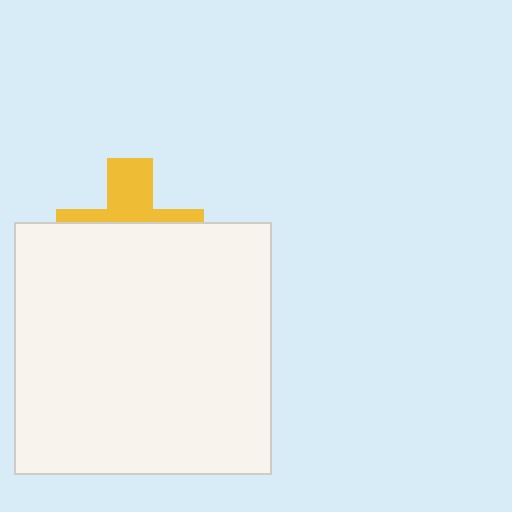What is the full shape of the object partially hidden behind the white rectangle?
The partially hidden object is a yellow cross.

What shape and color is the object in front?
The object in front is a white rectangle.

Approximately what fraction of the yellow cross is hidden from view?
Roughly 64% of the yellow cross is hidden behind the white rectangle.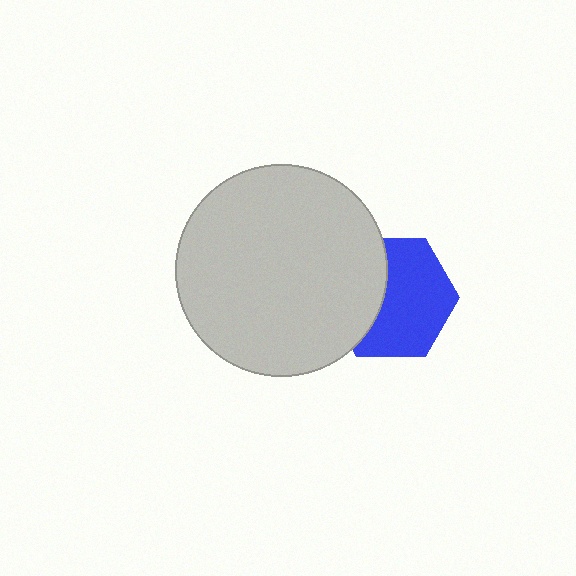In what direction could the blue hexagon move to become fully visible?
The blue hexagon could move right. That would shift it out from behind the light gray circle entirely.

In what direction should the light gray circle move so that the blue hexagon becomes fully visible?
The light gray circle should move left. That is the shortest direction to clear the overlap and leave the blue hexagon fully visible.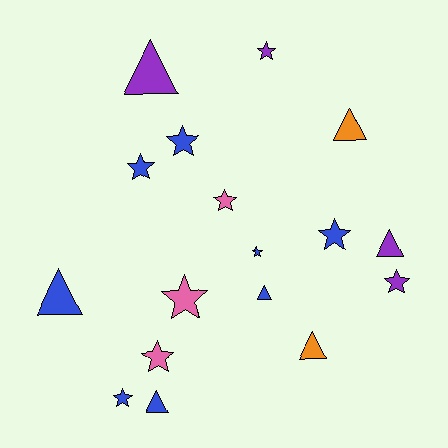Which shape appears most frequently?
Star, with 10 objects.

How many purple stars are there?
There are 2 purple stars.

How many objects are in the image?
There are 17 objects.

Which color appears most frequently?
Blue, with 8 objects.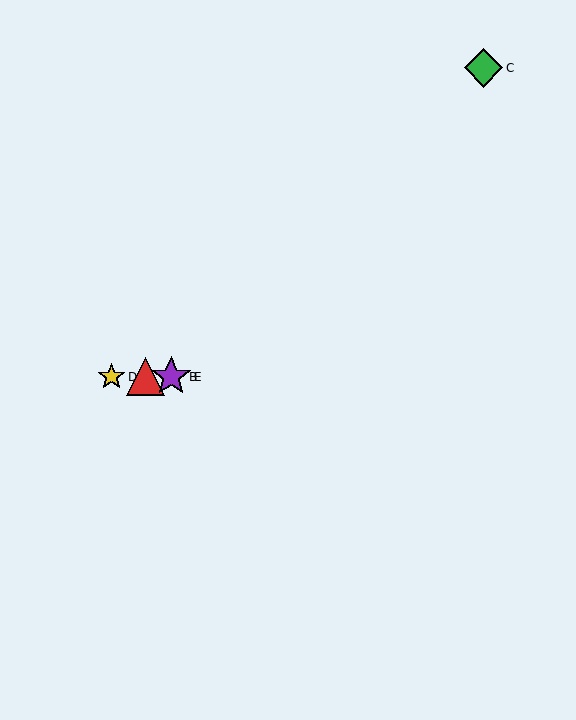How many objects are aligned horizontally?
4 objects (A, B, D, E) are aligned horizontally.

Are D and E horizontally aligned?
Yes, both are at y≈377.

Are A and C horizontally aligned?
No, A is at y≈377 and C is at y≈68.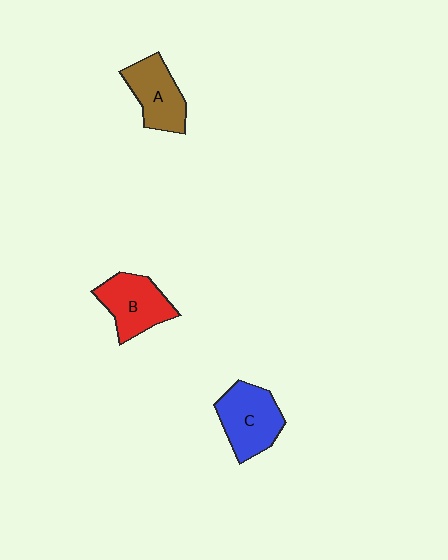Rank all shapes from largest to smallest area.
From largest to smallest: C (blue), B (red), A (brown).